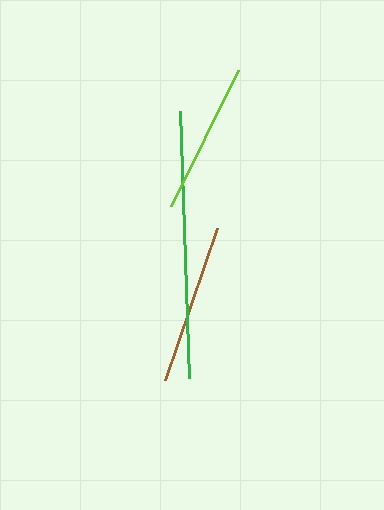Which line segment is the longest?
The green line is the longest at approximately 267 pixels.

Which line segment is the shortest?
The lime line is the shortest at approximately 151 pixels.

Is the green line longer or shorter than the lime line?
The green line is longer than the lime line.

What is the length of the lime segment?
The lime segment is approximately 151 pixels long.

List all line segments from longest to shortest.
From longest to shortest: green, brown, lime.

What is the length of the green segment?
The green segment is approximately 267 pixels long.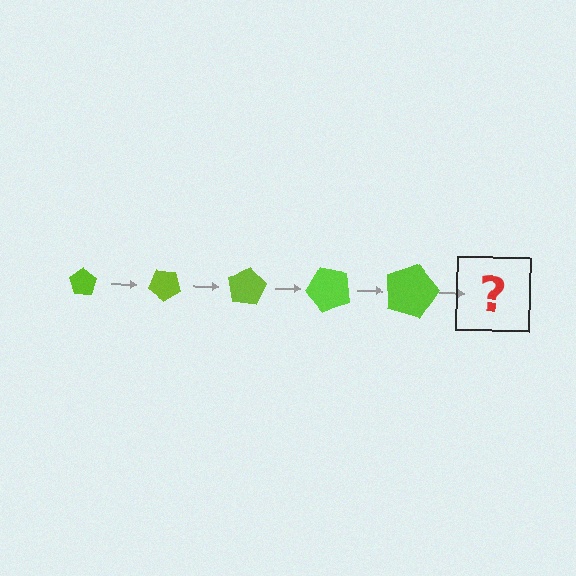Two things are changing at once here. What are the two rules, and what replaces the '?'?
The two rules are that the pentagon grows larger each step and it rotates 40 degrees each step. The '?' should be a pentagon, larger than the previous one and rotated 200 degrees from the start.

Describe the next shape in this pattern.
It should be a pentagon, larger than the previous one and rotated 200 degrees from the start.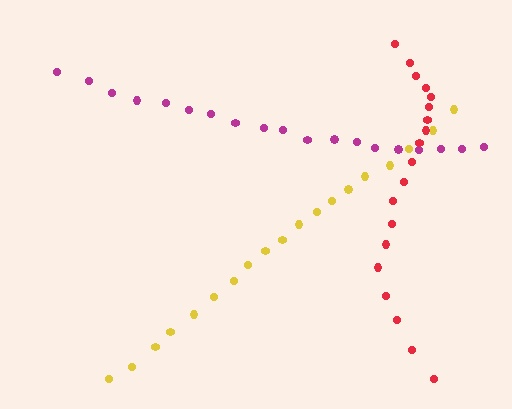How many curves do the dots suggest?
There are 3 distinct paths.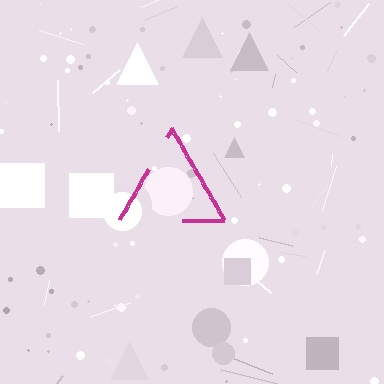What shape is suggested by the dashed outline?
The dashed outline suggests a triangle.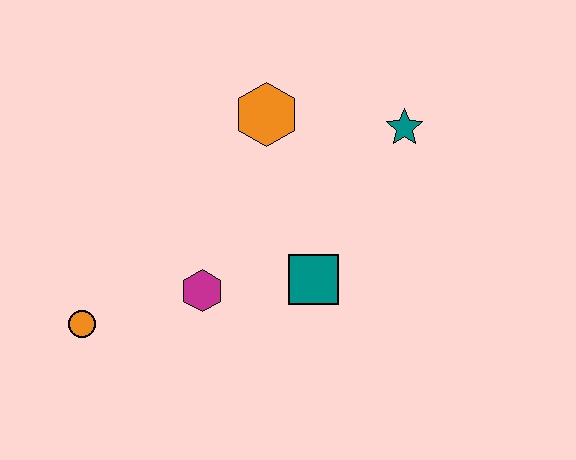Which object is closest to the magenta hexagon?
The teal square is closest to the magenta hexagon.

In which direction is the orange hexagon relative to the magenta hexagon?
The orange hexagon is above the magenta hexagon.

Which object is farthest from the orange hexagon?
The orange circle is farthest from the orange hexagon.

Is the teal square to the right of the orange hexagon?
Yes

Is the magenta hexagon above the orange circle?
Yes